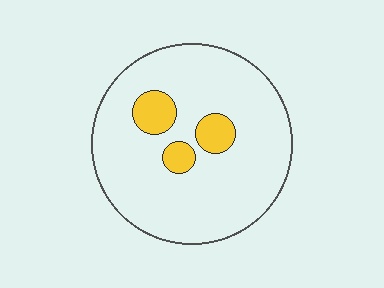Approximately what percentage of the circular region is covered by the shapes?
Approximately 10%.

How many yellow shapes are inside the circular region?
3.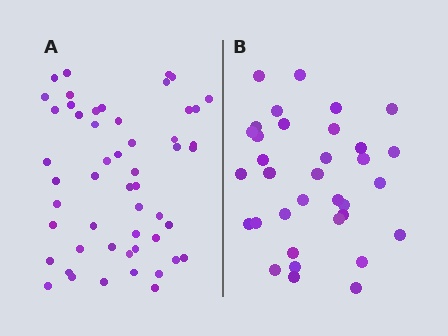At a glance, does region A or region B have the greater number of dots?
Region A (the left region) has more dots.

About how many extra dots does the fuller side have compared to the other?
Region A has approximately 20 more dots than region B.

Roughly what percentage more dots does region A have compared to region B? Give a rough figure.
About 55% more.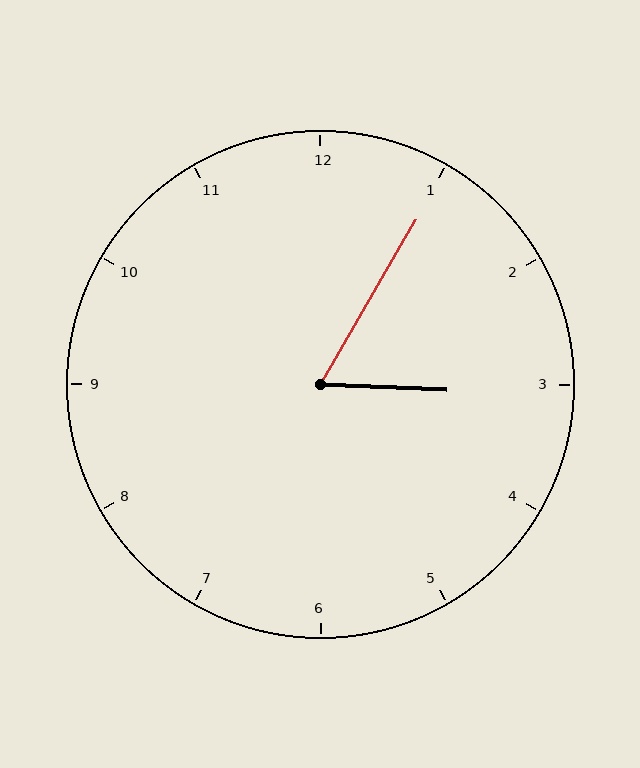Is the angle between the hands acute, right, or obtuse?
It is acute.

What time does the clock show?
3:05.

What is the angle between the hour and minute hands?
Approximately 62 degrees.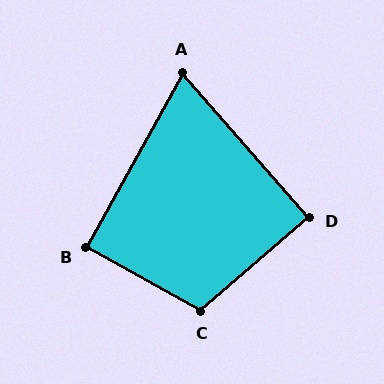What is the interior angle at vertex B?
Approximately 90 degrees (approximately right).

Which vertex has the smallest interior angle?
A, at approximately 70 degrees.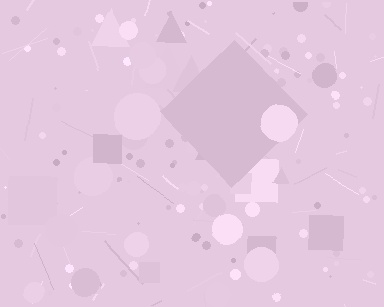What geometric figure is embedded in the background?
A diamond is embedded in the background.